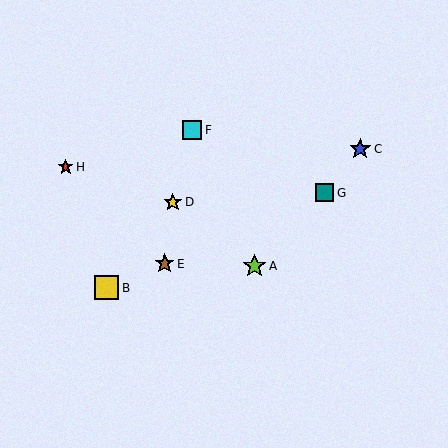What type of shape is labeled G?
Shape G is a teal square.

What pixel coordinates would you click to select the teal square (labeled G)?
Click at (324, 193) to select the teal square G.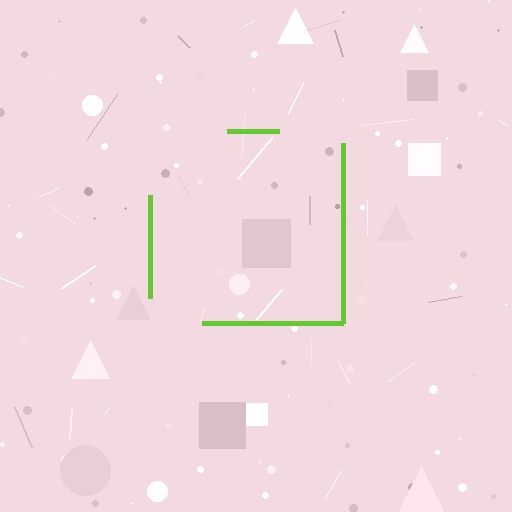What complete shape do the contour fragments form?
The contour fragments form a square.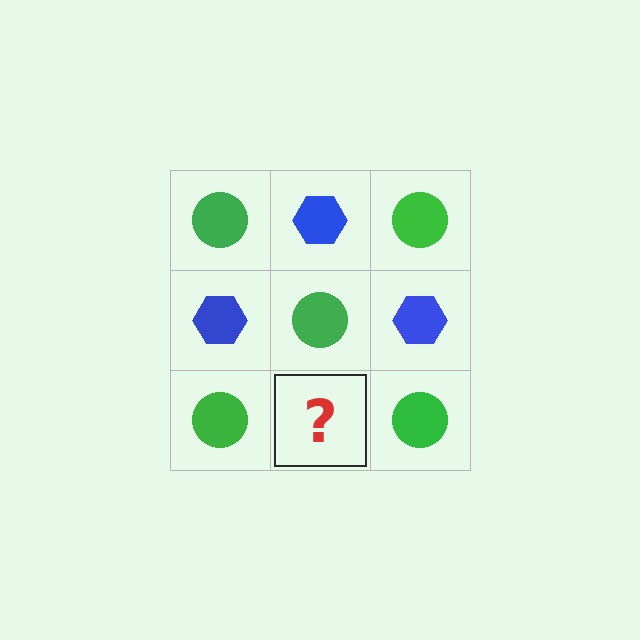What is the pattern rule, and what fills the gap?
The rule is that it alternates green circle and blue hexagon in a checkerboard pattern. The gap should be filled with a blue hexagon.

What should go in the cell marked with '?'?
The missing cell should contain a blue hexagon.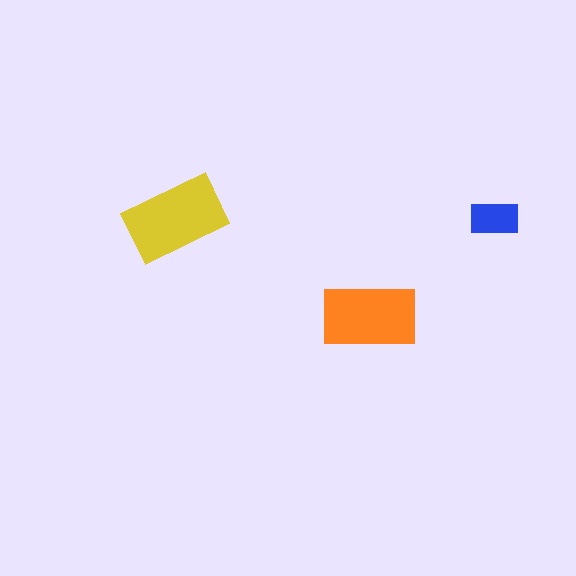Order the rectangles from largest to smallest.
the yellow one, the orange one, the blue one.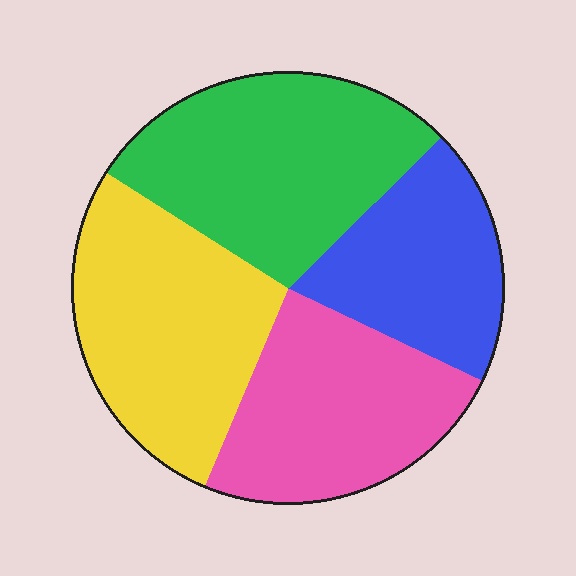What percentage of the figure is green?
Green takes up about one quarter (1/4) of the figure.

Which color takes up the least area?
Blue, at roughly 20%.